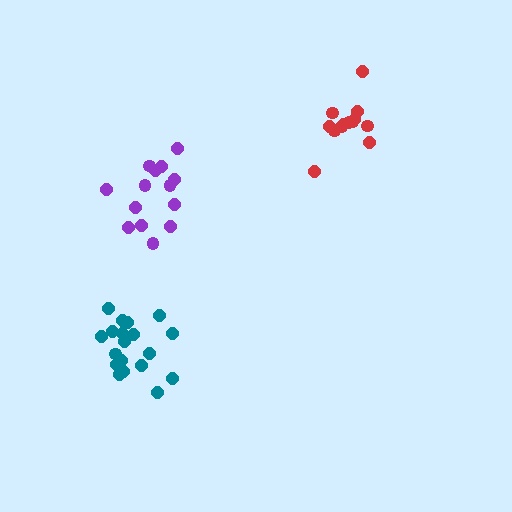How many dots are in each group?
Group 1: 19 dots, Group 2: 14 dots, Group 3: 14 dots (47 total).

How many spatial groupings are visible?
There are 3 spatial groupings.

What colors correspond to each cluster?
The clusters are colored: teal, red, purple.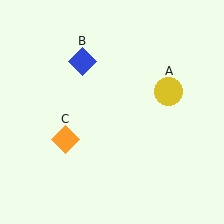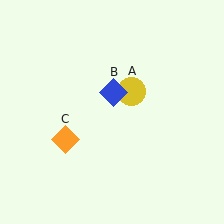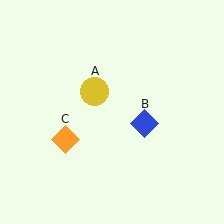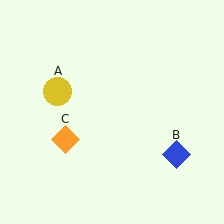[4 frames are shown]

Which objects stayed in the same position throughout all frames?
Orange diamond (object C) remained stationary.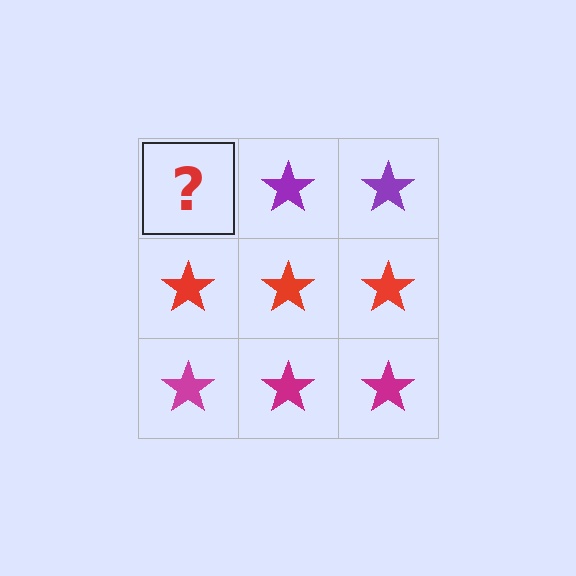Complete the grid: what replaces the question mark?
The question mark should be replaced with a purple star.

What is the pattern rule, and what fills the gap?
The rule is that each row has a consistent color. The gap should be filled with a purple star.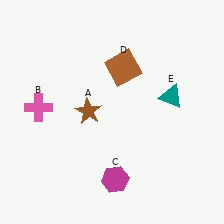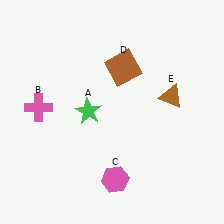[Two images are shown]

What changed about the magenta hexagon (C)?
In Image 1, C is magenta. In Image 2, it changed to pink.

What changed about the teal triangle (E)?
In Image 1, E is teal. In Image 2, it changed to brown.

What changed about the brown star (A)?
In Image 1, A is brown. In Image 2, it changed to green.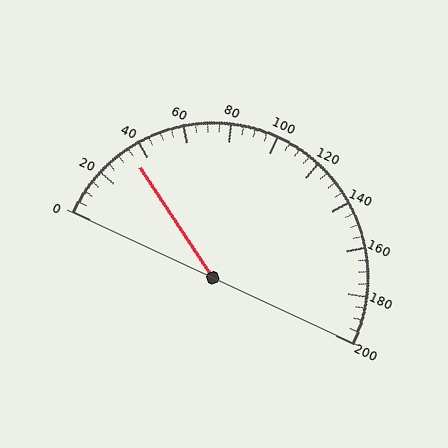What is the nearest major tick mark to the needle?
The nearest major tick mark is 40.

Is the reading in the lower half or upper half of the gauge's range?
The reading is in the lower half of the range (0 to 200).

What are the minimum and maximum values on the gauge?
The gauge ranges from 0 to 200.